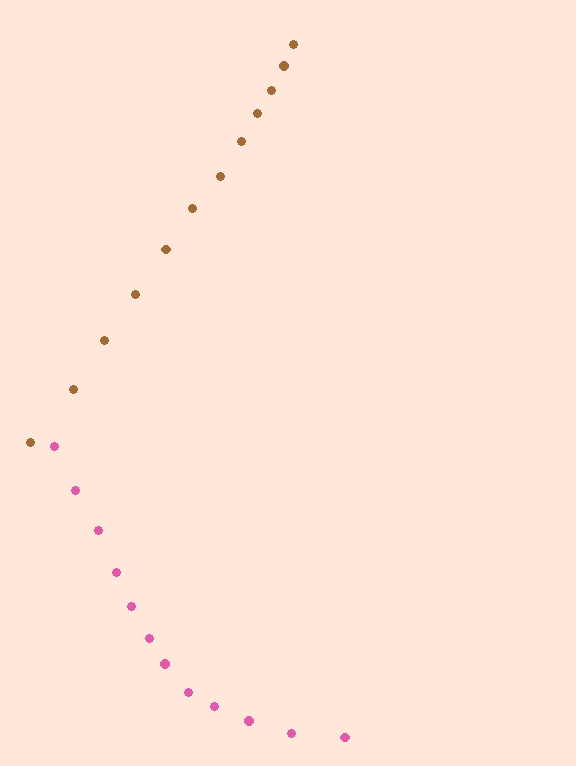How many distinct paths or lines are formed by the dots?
There are 2 distinct paths.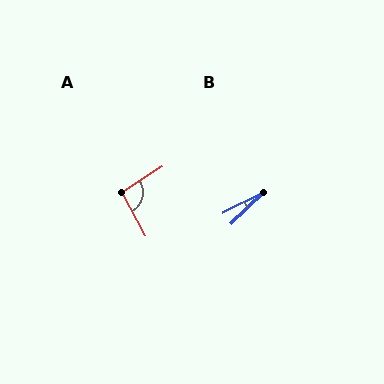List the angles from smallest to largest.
B (17°), A (93°).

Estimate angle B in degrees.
Approximately 17 degrees.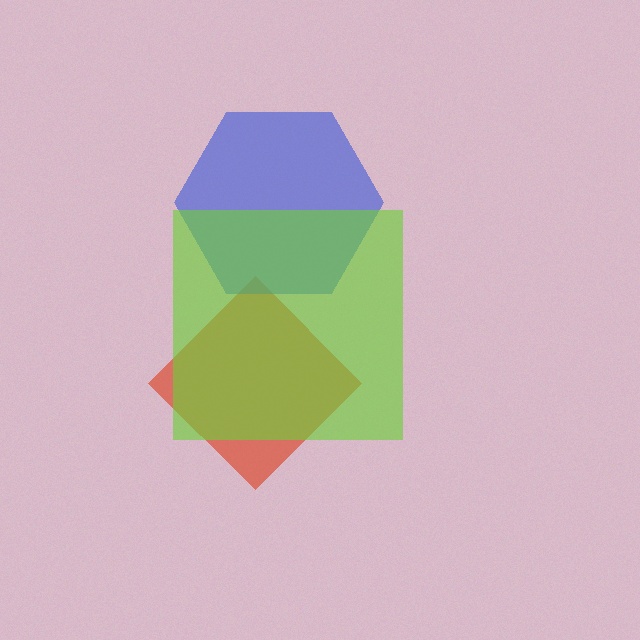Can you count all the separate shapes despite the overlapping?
Yes, there are 3 separate shapes.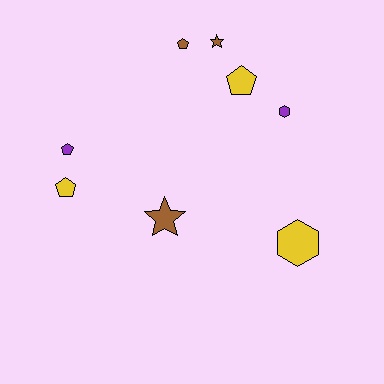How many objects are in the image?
There are 8 objects.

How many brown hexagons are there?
There are no brown hexagons.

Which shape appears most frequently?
Pentagon, with 4 objects.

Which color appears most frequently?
Yellow, with 3 objects.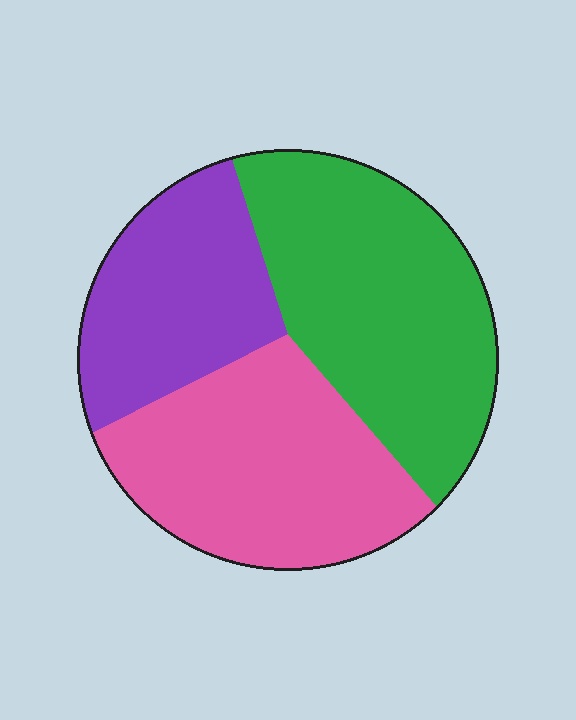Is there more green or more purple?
Green.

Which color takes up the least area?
Purple, at roughly 25%.